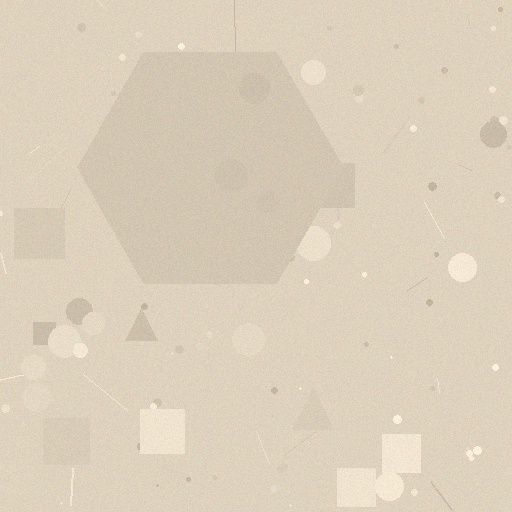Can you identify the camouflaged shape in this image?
The camouflaged shape is a hexagon.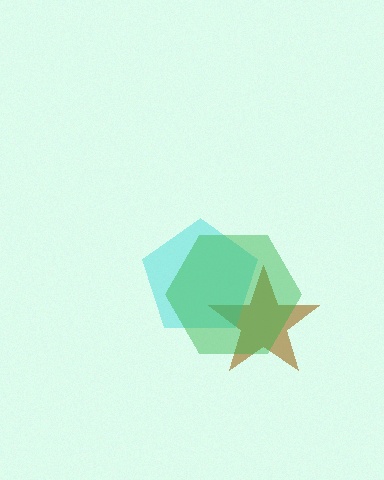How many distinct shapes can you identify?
There are 3 distinct shapes: a brown star, a cyan pentagon, a green hexagon.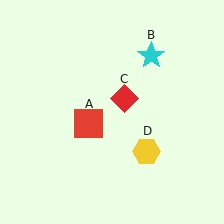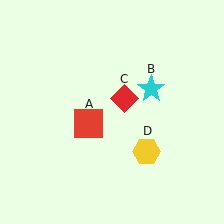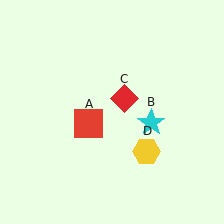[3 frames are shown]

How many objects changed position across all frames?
1 object changed position: cyan star (object B).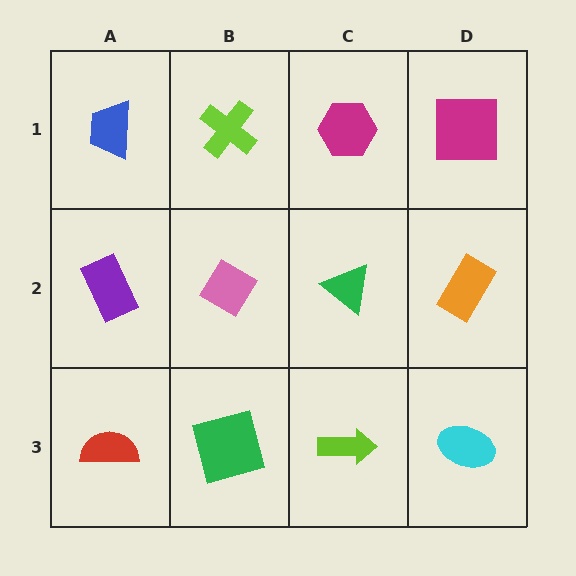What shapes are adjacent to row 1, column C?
A green triangle (row 2, column C), a lime cross (row 1, column B), a magenta square (row 1, column D).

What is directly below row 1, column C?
A green triangle.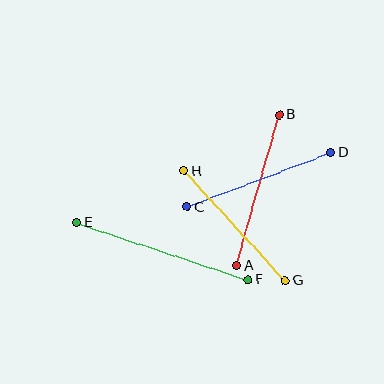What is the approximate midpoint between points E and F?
The midpoint is at approximately (162, 251) pixels.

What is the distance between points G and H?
The distance is approximately 149 pixels.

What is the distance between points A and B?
The distance is approximately 157 pixels.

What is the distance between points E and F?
The distance is approximately 181 pixels.